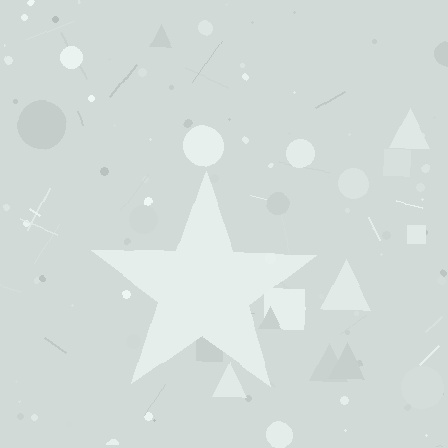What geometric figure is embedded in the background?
A star is embedded in the background.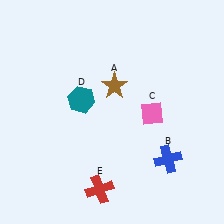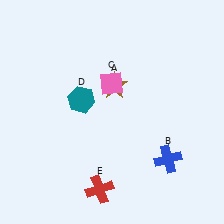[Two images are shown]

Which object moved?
The pink diamond (C) moved left.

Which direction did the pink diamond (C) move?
The pink diamond (C) moved left.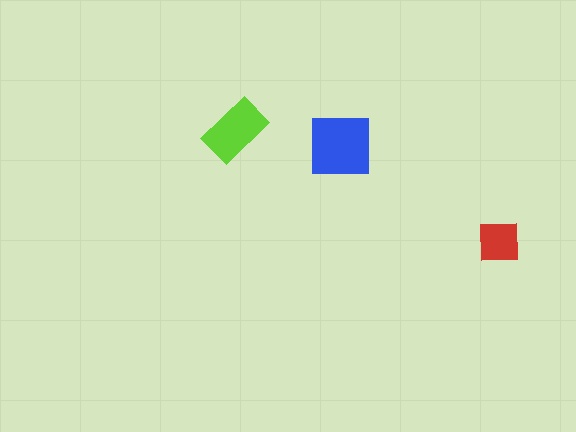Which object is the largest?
The blue square.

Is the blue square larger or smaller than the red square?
Larger.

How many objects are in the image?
There are 3 objects in the image.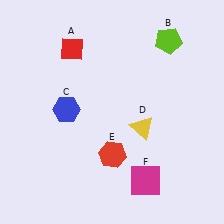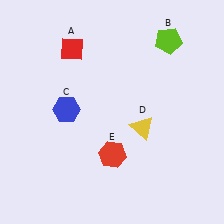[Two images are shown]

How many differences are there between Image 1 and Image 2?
There is 1 difference between the two images.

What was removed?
The magenta square (F) was removed in Image 2.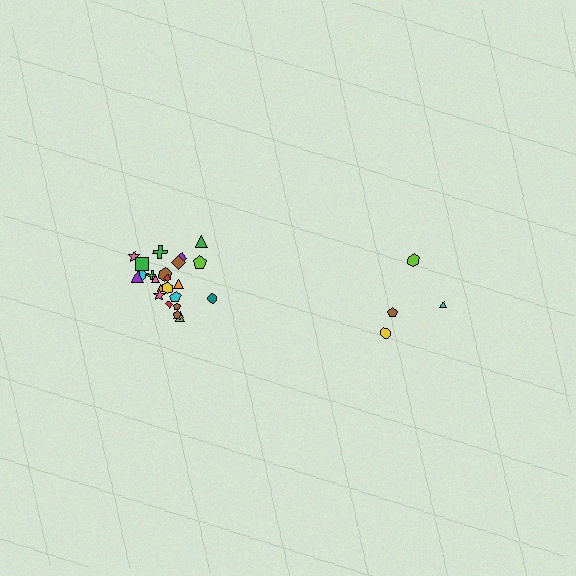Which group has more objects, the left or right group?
The left group.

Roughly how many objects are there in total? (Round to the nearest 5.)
Roughly 30 objects in total.